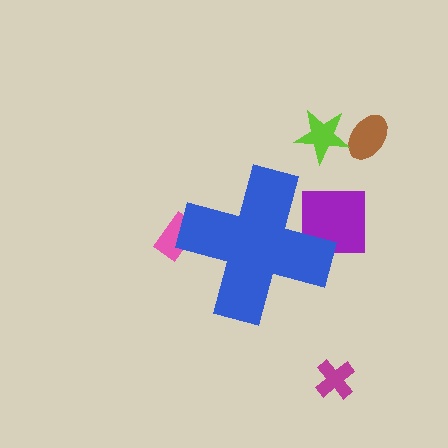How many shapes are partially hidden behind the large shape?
2 shapes are partially hidden.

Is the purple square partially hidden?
Yes, the purple square is partially hidden behind the blue cross.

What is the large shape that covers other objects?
A blue cross.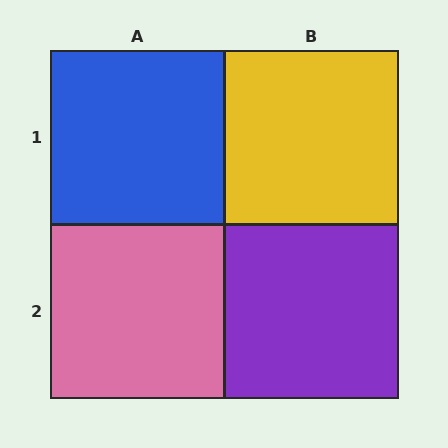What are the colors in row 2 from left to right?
Pink, purple.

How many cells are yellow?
1 cell is yellow.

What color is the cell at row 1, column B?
Yellow.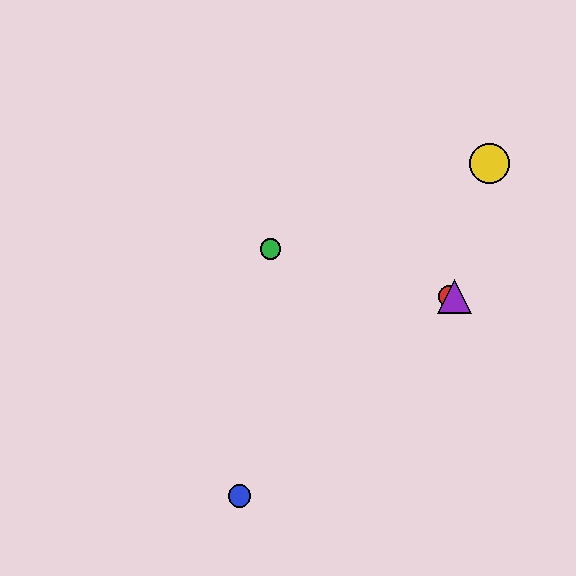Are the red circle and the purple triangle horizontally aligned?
Yes, both are at y≈296.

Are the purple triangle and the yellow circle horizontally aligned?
No, the purple triangle is at y≈296 and the yellow circle is at y≈163.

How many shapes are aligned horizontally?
2 shapes (the red circle, the purple triangle) are aligned horizontally.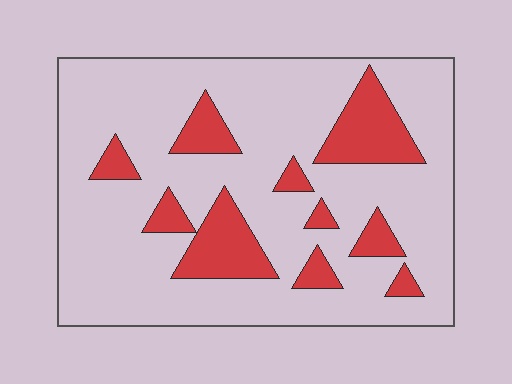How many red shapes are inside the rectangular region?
10.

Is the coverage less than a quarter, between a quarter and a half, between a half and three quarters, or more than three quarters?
Less than a quarter.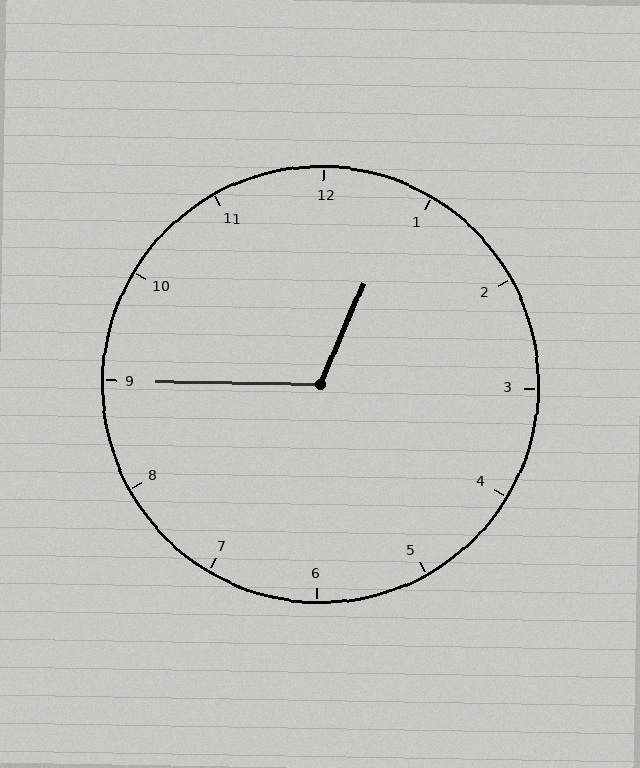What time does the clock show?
12:45.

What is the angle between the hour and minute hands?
Approximately 112 degrees.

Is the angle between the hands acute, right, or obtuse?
It is obtuse.